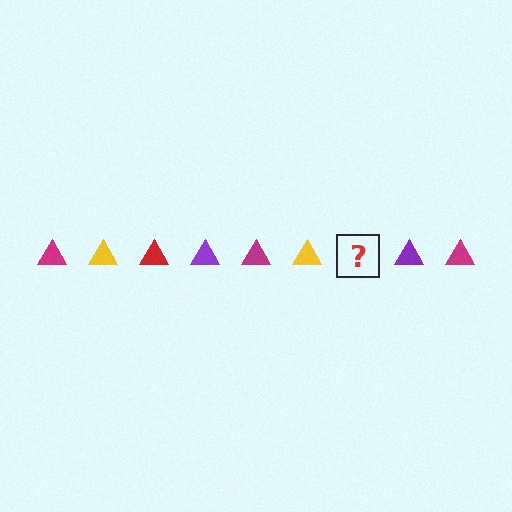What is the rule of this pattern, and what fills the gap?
The rule is that the pattern cycles through magenta, yellow, red, purple triangles. The gap should be filled with a red triangle.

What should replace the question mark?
The question mark should be replaced with a red triangle.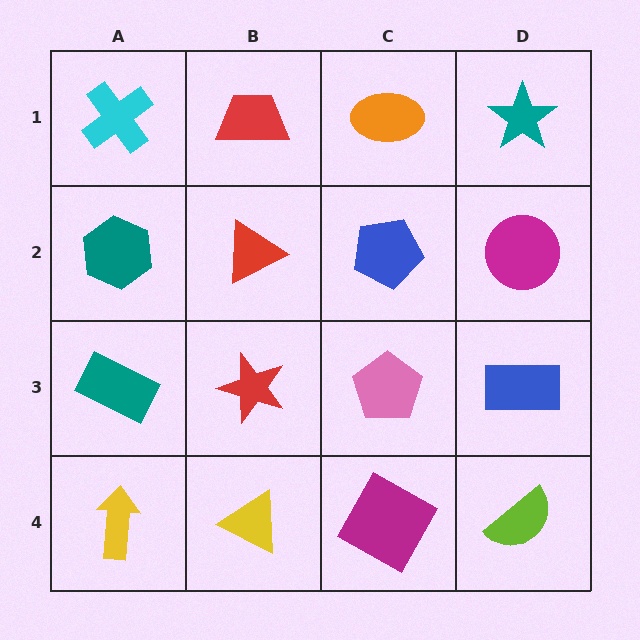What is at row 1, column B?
A red trapezoid.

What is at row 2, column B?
A red triangle.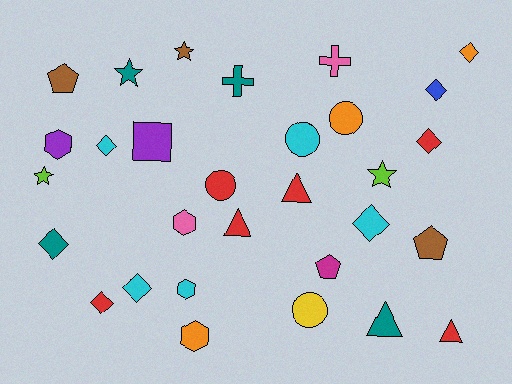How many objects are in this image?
There are 30 objects.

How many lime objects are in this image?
There are 2 lime objects.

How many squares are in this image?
There is 1 square.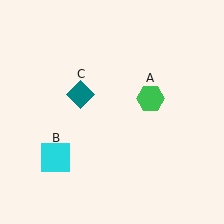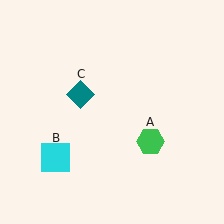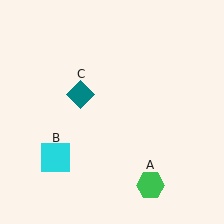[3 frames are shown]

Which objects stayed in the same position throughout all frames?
Cyan square (object B) and teal diamond (object C) remained stationary.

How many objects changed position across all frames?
1 object changed position: green hexagon (object A).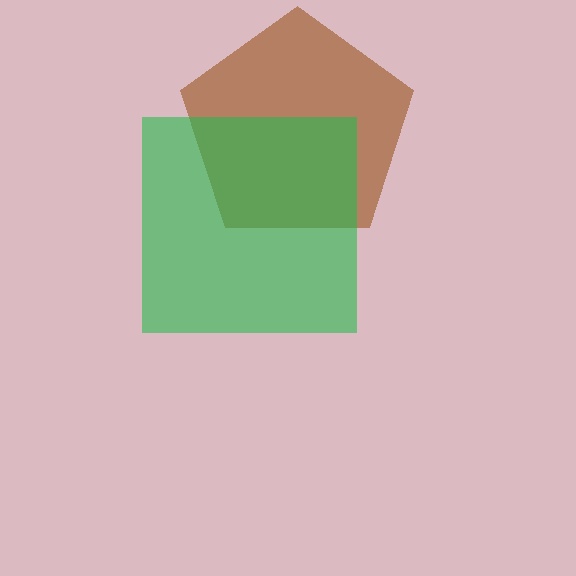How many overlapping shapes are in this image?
There are 2 overlapping shapes in the image.